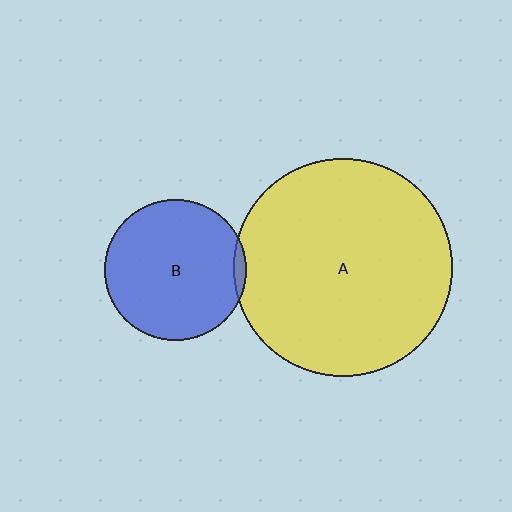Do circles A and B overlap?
Yes.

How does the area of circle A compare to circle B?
Approximately 2.4 times.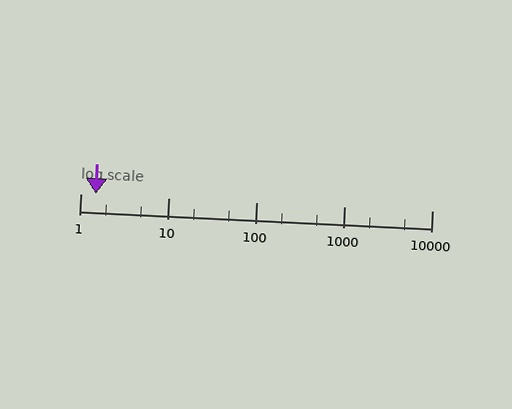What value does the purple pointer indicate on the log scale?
The pointer indicates approximately 1.5.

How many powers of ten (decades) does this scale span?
The scale spans 4 decades, from 1 to 10000.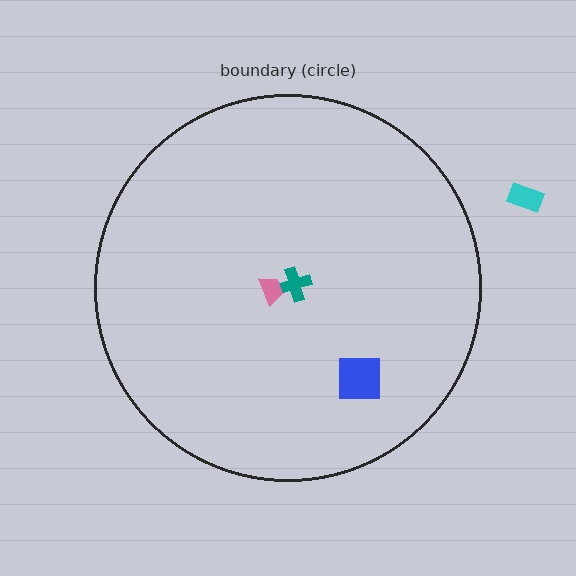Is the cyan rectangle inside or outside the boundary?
Outside.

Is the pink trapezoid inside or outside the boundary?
Inside.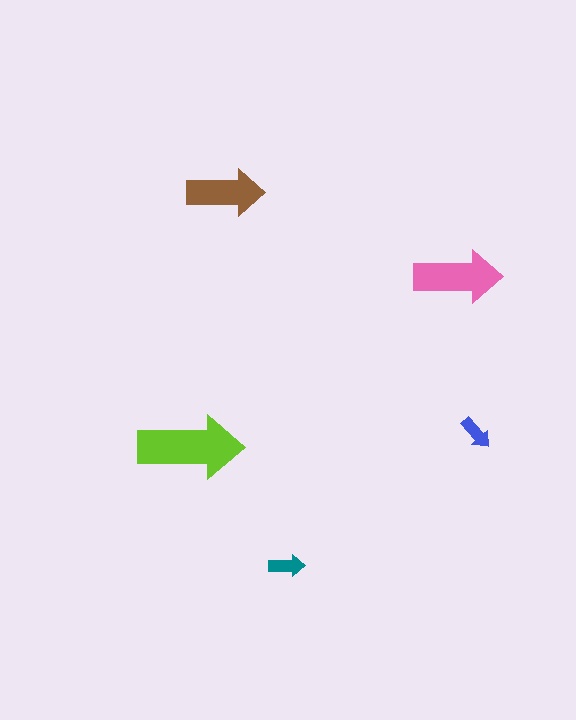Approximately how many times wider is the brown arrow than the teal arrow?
About 2 times wider.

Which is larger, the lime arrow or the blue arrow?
The lime one.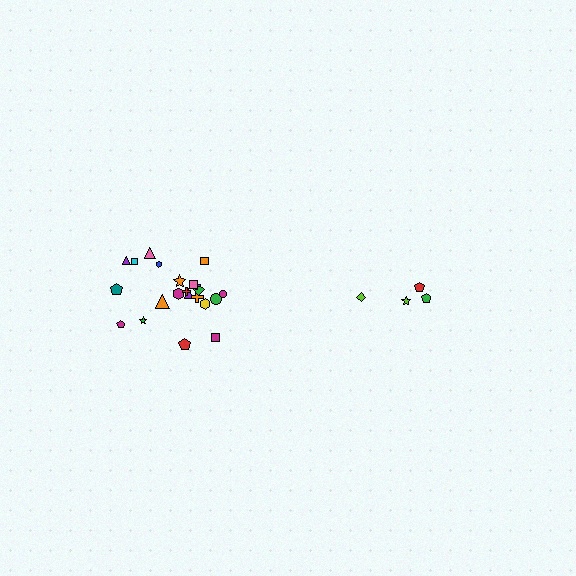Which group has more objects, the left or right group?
The left group.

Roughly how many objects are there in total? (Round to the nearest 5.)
Roughly 25 objects in total.